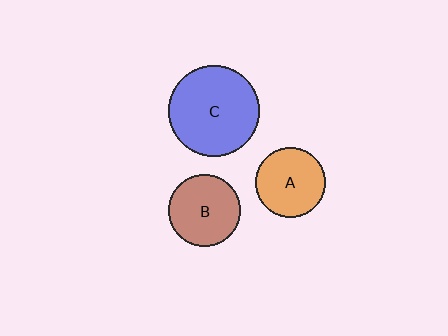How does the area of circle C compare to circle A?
Approximately 1.7 times.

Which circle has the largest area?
Circle C (blue).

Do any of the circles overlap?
No, none of the circles overlap.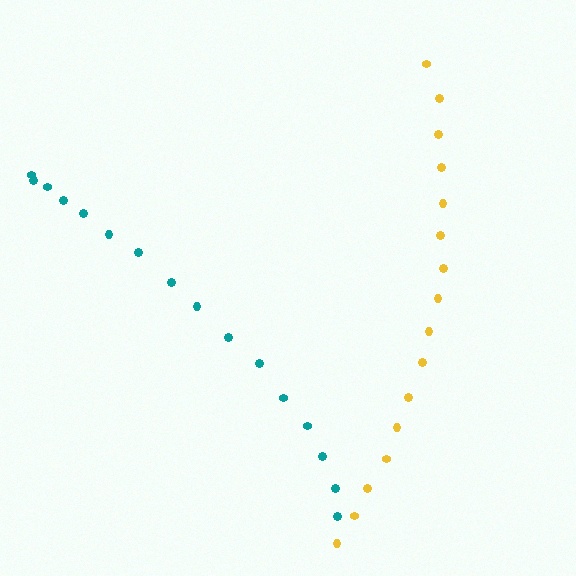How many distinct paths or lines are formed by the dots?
There are 2 distinct paths.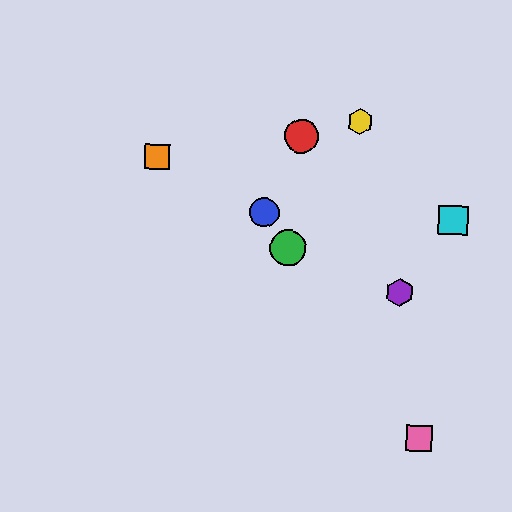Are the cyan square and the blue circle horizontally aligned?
Yes, both are at y≈220.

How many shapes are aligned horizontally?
2 shapes (the blue circle, the cyan square) are aligned horizontally.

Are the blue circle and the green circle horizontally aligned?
No, the blue circle is at y≈212 and the green circle is at y≈248.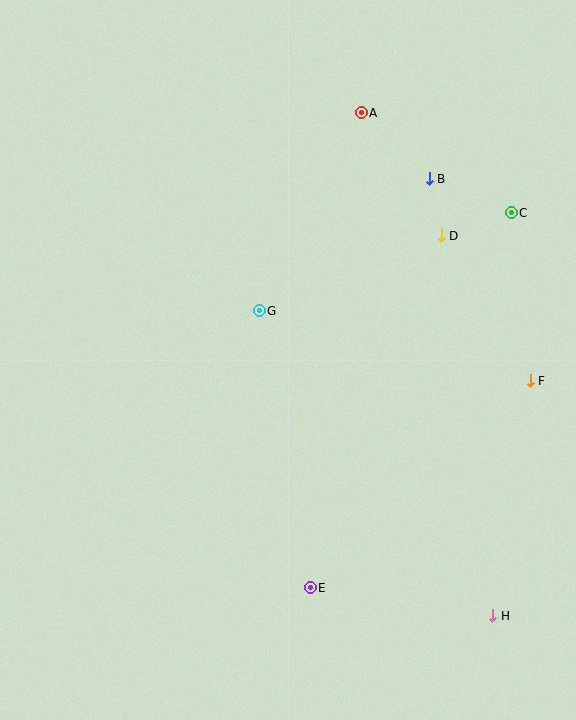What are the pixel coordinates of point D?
Point D is at (441, 236).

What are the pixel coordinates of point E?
Point E is at (310, 588).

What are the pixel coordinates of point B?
Point B is at (429, 179).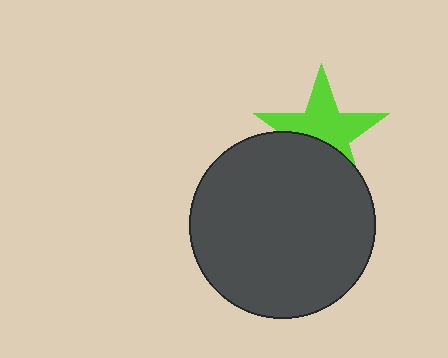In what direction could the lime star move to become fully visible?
The lime star could move up. That would shift it out from behind the dark gray circle entirely.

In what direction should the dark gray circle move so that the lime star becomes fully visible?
The dark gray circle should move down. That is the shortest direction to clear the overlap and leave the lime star fully visible.